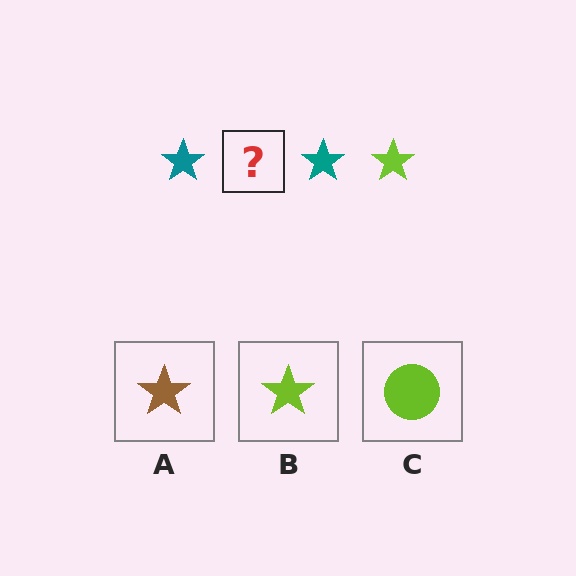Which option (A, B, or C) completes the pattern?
B.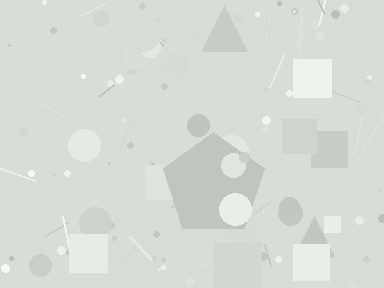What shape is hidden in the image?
A pentagon is hidden in the image.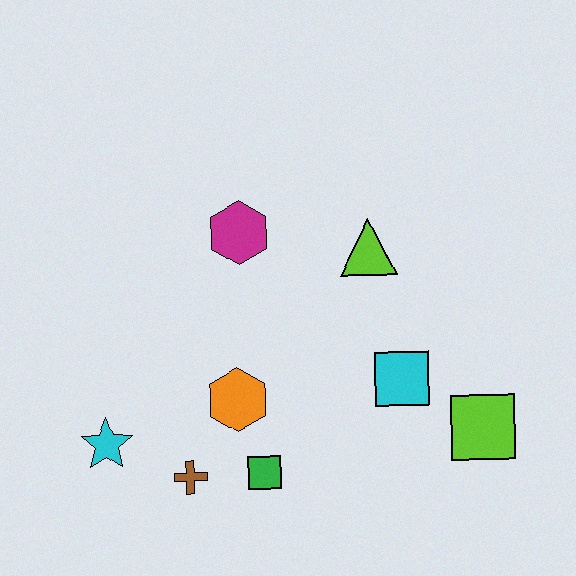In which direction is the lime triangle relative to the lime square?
The lime triangle is above the lime square.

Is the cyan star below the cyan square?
Yes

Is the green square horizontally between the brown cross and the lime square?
Yes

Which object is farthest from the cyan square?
The cyan star is farthest from the cyan square.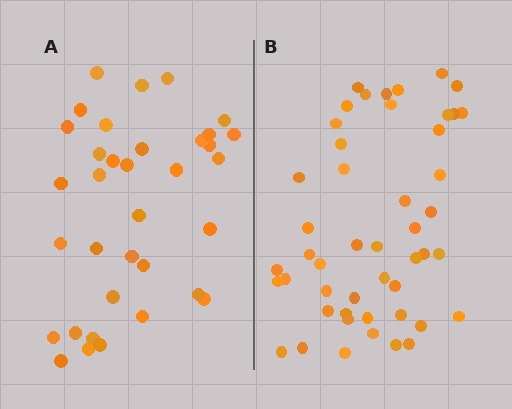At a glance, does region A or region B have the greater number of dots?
Region B (the right region) has more dots.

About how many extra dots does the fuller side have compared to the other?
Region B has approximately 15 more dots than region A.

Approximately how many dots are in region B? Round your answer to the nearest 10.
About 50 dots. (The exact count is 48, which rounds to 50.)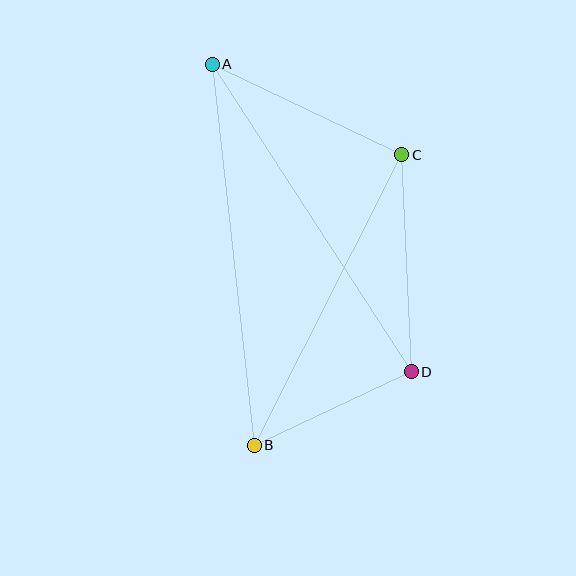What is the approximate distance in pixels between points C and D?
The distance between C and D is approximately 217 pixels.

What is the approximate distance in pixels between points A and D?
The distance between A and D is approximately 366 pixels.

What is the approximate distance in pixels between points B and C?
The distance between B and C is approximately 326 pixels.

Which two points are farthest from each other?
Points A and B are farthest from each other.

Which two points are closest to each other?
Points B and D are closest to each other.